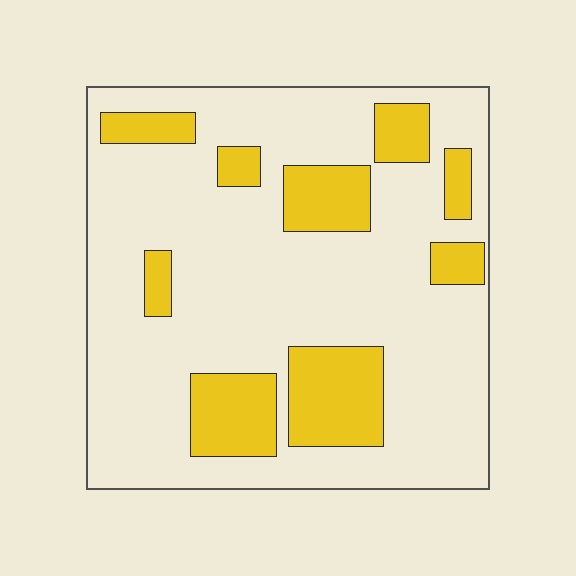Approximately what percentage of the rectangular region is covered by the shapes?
Approximately 25%.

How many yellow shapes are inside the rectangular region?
9.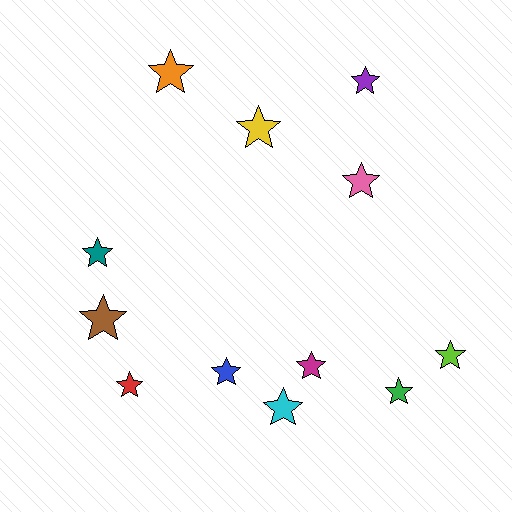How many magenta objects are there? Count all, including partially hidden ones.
There is 1 magenta object.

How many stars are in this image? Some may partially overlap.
There are 12 stars.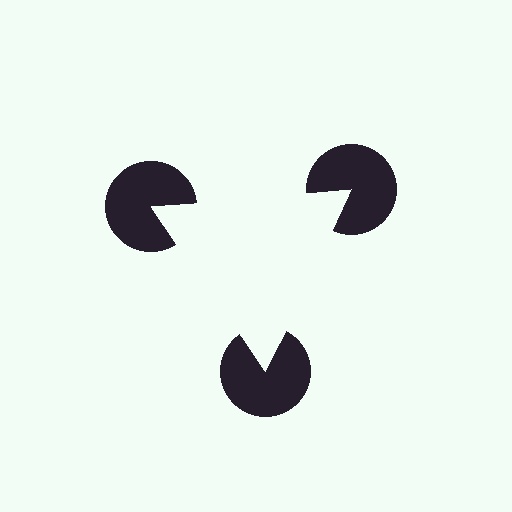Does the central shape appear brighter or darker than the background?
It typically appears slightly brighter than the background, even though no actual brightness change is drawn.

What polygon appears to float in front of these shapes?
An illusory triangle — its edges are inferred from the aligned wedge cuts in the pac-man discs, not physically drawn.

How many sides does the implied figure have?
3 sides.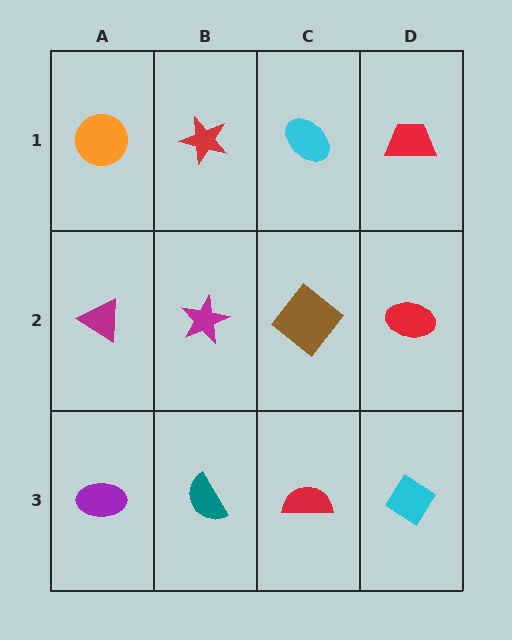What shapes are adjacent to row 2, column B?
A red star (row 1, column B), a teal semicircle (row 3, column B), a magenta triangle (row 2, column A), a brown diamond (row 2, column C).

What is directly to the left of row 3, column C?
A teal semicircle.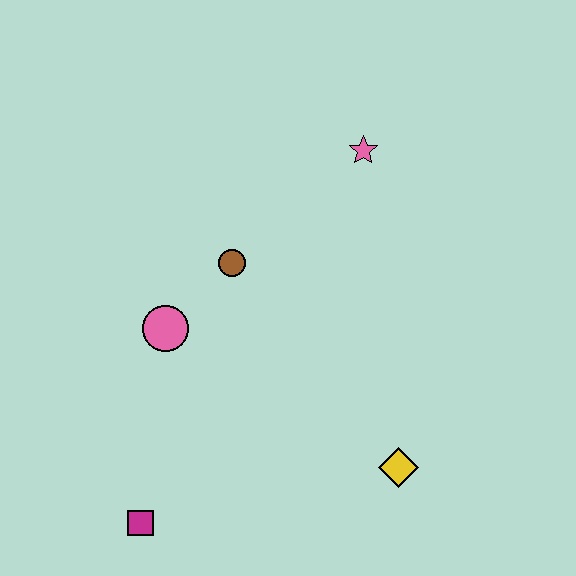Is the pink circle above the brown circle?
No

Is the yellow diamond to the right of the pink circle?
Yes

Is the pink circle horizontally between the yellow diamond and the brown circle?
No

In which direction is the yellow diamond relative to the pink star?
The yellow diamond is below the pink star.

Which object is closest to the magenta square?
The pink circle is closest to the magenta square.